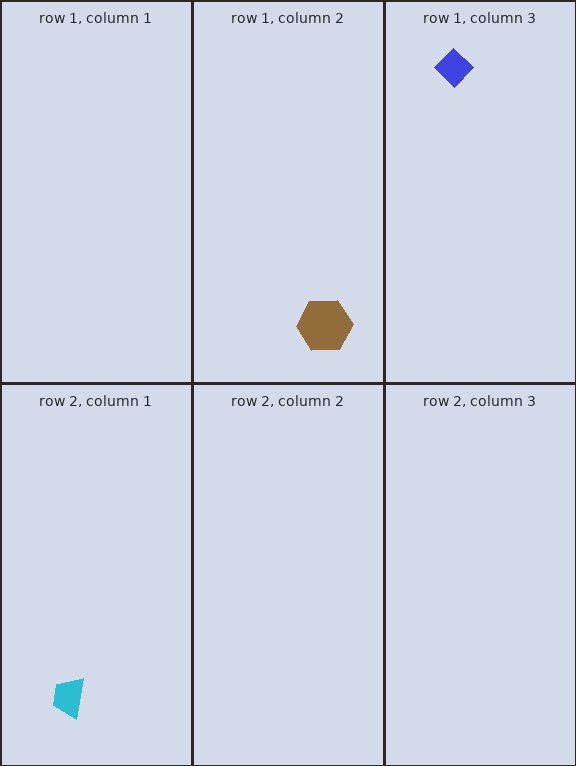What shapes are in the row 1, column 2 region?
The brown hexagon.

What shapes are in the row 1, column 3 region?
The blue diamond.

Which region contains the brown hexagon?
The row 1, column 2 region.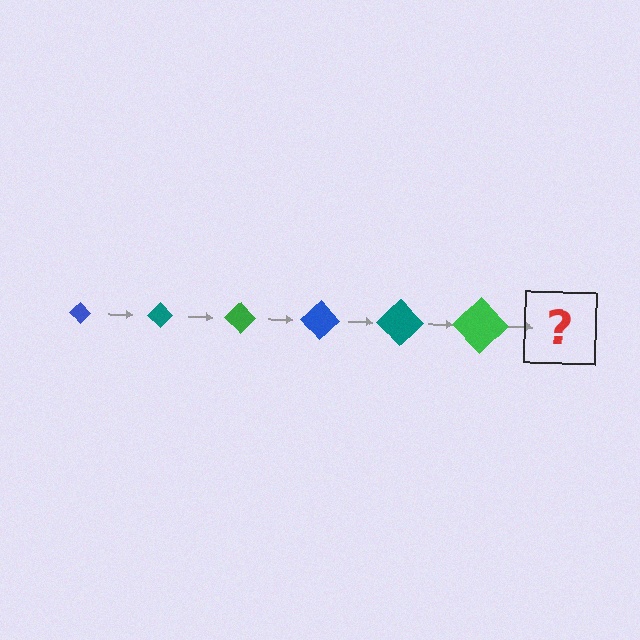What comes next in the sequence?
The next element should be a blue diamond, larger than the previous one.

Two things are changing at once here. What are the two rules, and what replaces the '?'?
The two rules are that the diamond grows larger each step and the color cycles through blue, teal, and green. The '?' should be a blue diamond, larger than the previous one.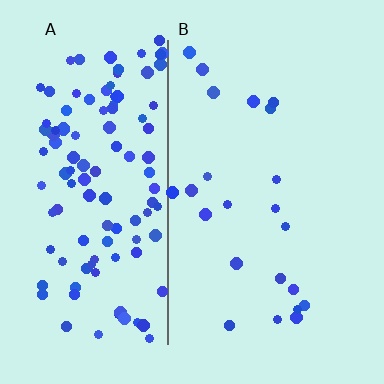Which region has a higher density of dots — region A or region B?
A (the left).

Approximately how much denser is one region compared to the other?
Approximately 5.3× — region A over region B.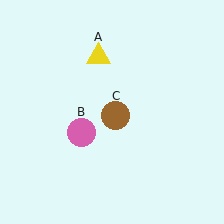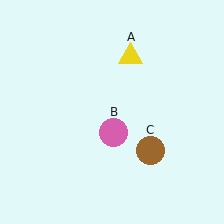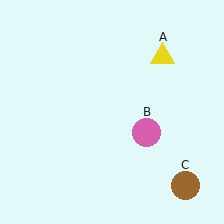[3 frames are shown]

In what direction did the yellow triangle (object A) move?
The yellow triangle (object A) moved right.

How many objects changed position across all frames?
3 objects changed position: yellow triangle (object A), pink circle (object B), brown circle (object C).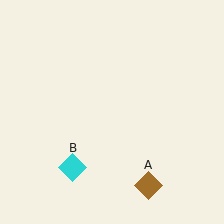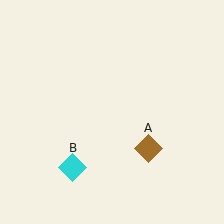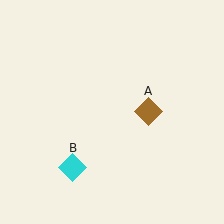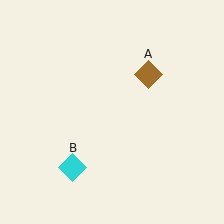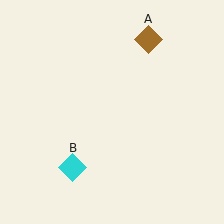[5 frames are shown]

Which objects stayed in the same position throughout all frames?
Cyan diamond (object B) remained stationary.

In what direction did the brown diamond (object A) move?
The brown diamond (object A) moved up.